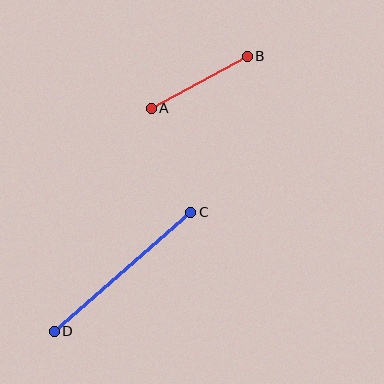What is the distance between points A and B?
The distance is approximately 109 pixels.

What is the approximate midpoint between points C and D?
The midpoint is at approximately (123, 272) pixels.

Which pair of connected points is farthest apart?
Points C and D are farthest apart.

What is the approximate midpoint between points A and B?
The midpoint is at approximately (199, 82) pixels.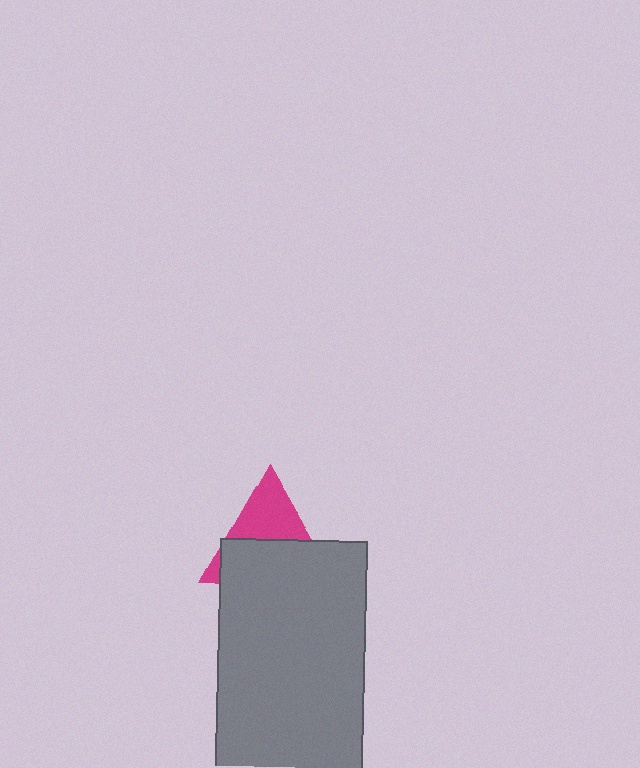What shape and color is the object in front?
The object in front is a gray rectangle.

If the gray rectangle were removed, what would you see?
You would see the complete magenta triangle.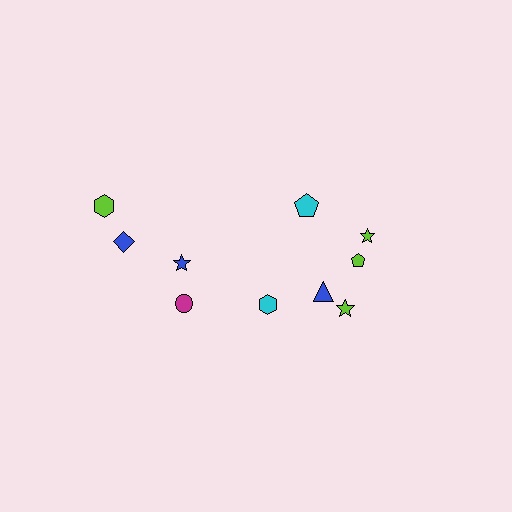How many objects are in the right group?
There are 6 objects.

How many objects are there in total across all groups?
There are 10 objects.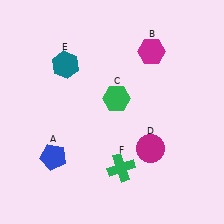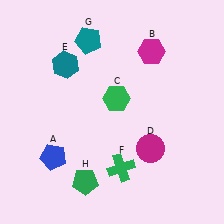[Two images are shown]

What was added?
A teal pentagon (G), a green pentagon (H) were added in Image 2.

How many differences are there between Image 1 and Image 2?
There are 2 differences between the two images.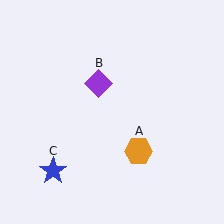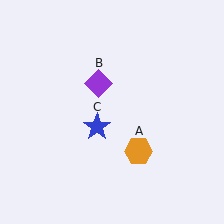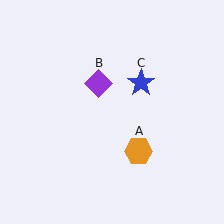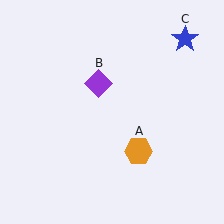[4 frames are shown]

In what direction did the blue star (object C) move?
The blue star (object C) moved up and to the right.